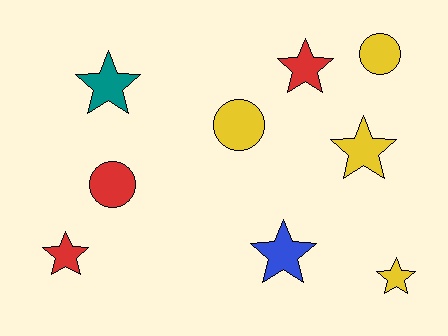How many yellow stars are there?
There are 2 yellow stars.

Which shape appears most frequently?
Star, with 6 objects.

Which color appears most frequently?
Yellow, with 4 objects.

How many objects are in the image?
There are 9 objects.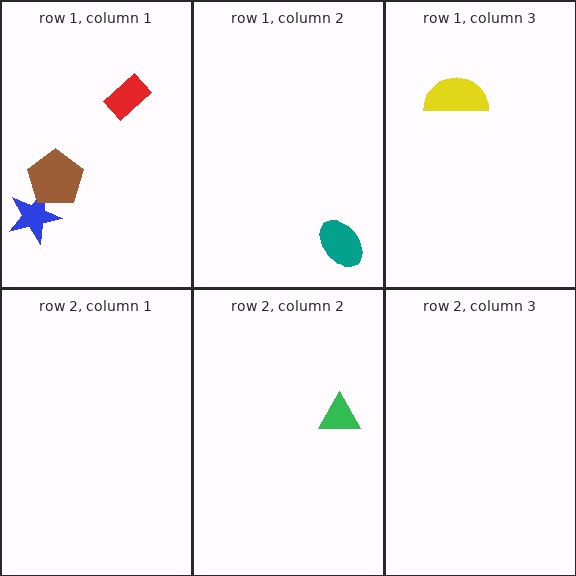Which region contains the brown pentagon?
The row 1, column 1 region.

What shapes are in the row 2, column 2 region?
The green triangle.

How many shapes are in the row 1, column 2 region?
1.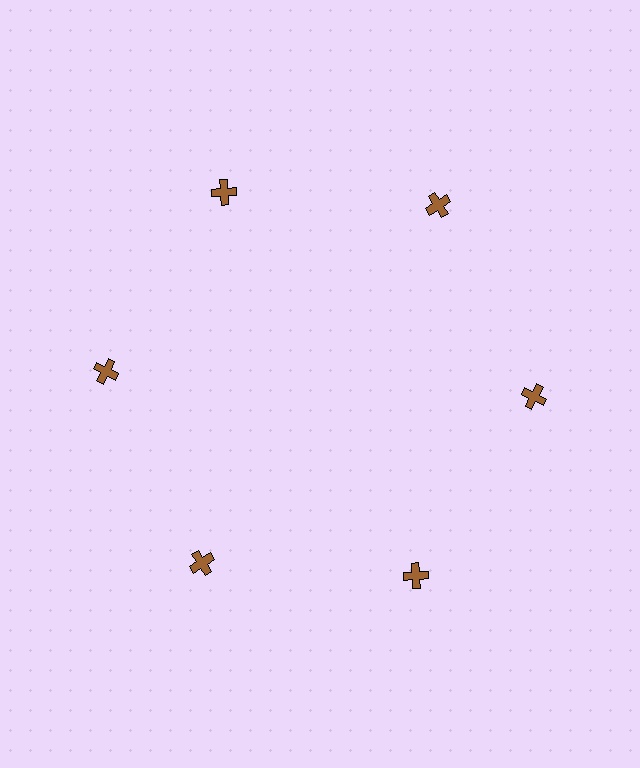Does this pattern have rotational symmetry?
Yes, this pattern has 6-fold rotational symmetry. It looks the same after rotating 60 degrees around the center.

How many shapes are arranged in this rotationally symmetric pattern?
There are 6 shapes, arranged in 6 groups of 1.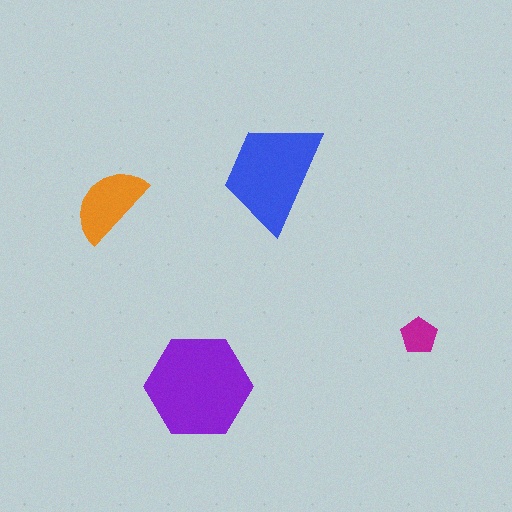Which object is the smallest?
The magenta pentagon.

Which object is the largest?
The purple hexagon.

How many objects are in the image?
There are 4 objects in the image.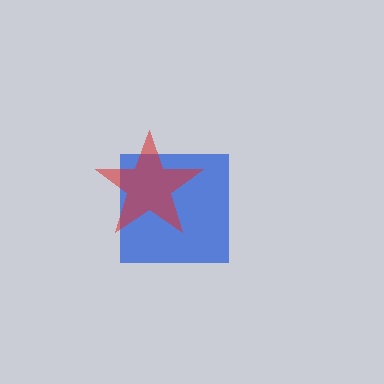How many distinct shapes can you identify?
There are 2 distinct shapes: a blue square, a red star.